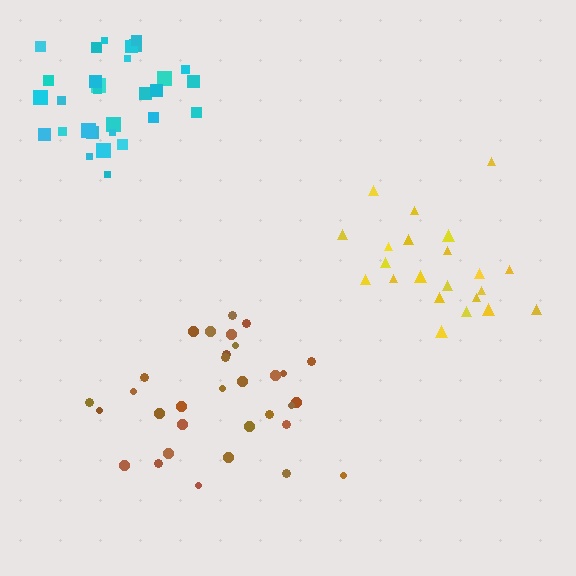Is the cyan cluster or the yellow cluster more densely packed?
Cyan.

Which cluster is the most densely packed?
Cyan.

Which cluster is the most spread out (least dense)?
Yellow.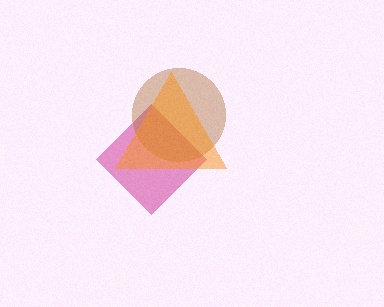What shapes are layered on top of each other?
The layered shapes are: a magenta diamond, a brown circle, an orange triangle.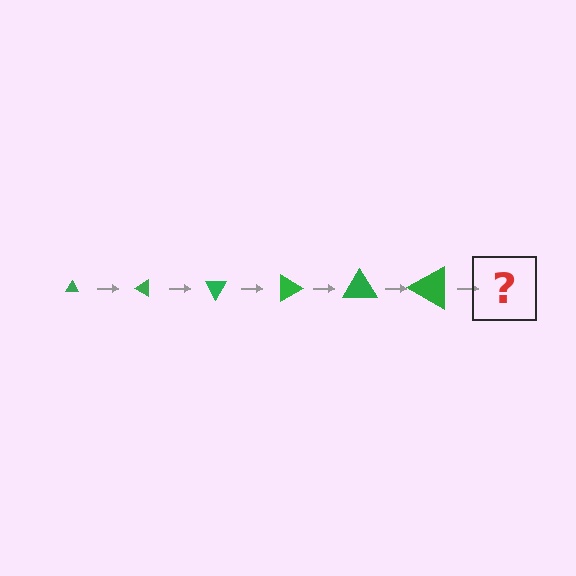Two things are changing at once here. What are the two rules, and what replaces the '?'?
The two rules are that the triangle grows larger each step and it rotates 30 degrees each step. The '?' should be a triangle, larger than the previous one and rotated 180 degrees from the start.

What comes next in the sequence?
The next element should be a triangle, larger than the previous one and rotated 180 degrees from the start.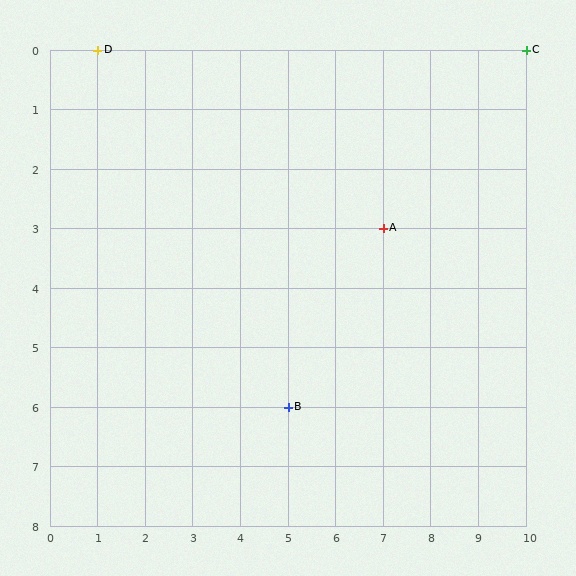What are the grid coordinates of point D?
Point D is at grid coordinates (1, 0).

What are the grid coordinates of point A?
Point A is at grid coordinates (7, 3).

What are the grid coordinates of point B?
Point B is at grid coordinates (5, 6).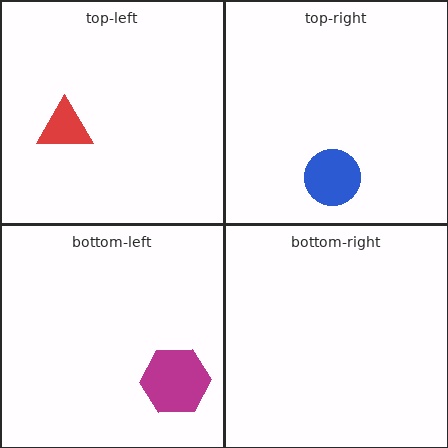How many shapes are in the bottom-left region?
1.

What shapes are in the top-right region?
The blue circle.